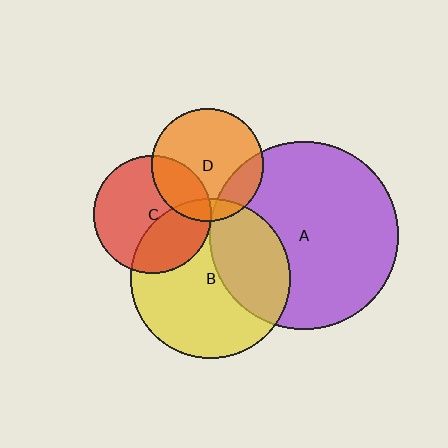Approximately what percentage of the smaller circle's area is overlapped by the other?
Approximately 35%.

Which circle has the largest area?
Circle A (purple).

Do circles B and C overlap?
Yes.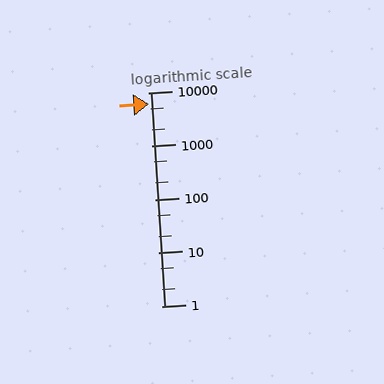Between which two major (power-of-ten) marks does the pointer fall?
The pointer is between 1000 and 10000.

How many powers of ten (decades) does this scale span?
The scale spans 4 decades, from 1 to 10000.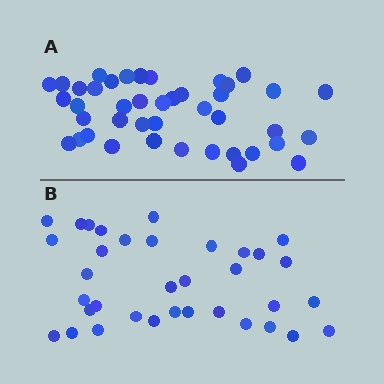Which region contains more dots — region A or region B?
Region A (the top region) has more dots.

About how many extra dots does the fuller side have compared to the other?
Region A has roughly 8 or so more dots than region B.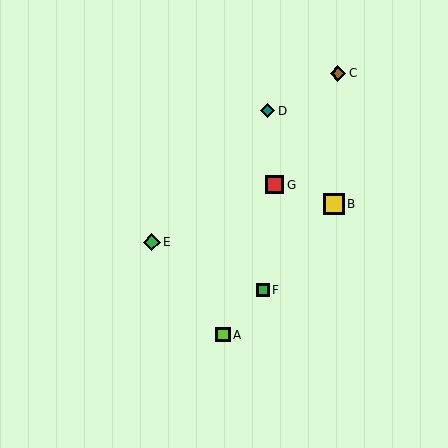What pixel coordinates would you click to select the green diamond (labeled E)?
Click at (152, 242) to select the green diamond E.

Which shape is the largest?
The yellow square (labeled B) is the largest.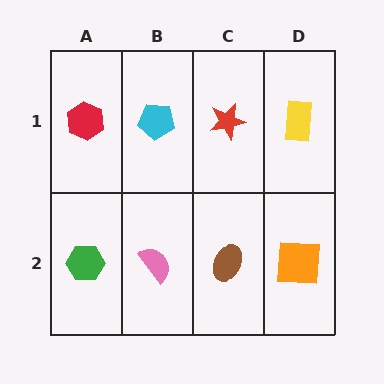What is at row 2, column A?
A green hexagon.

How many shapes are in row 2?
4 shapes.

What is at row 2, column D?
An orange square.